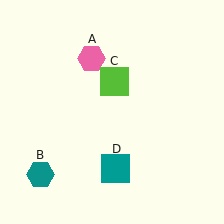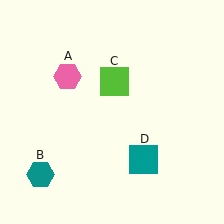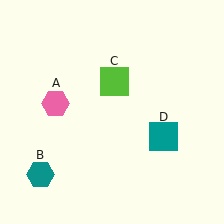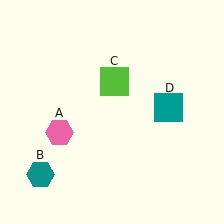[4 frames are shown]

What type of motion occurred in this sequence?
The pink hexagon (object A), teal square (object D) rotated counterclockwise around the center of the scene.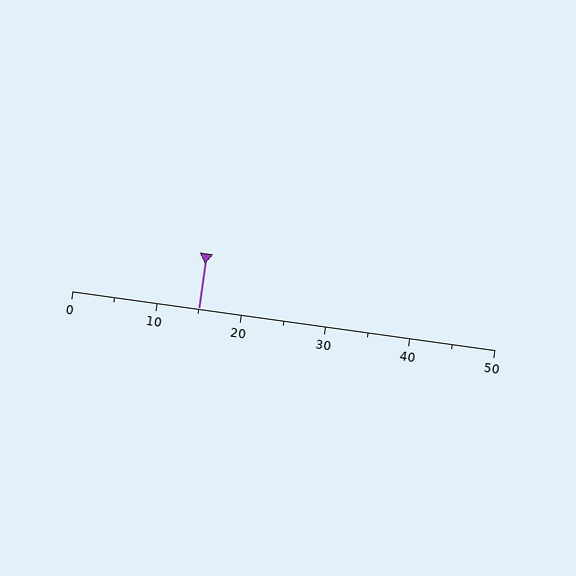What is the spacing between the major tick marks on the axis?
The major ticks are spaced 10 apart.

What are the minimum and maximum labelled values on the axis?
The axis runs from 0 to 50.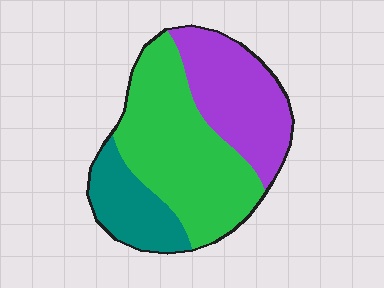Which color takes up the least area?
Teal, at roughly 20%.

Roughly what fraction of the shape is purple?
Purple covers 32% of the shape.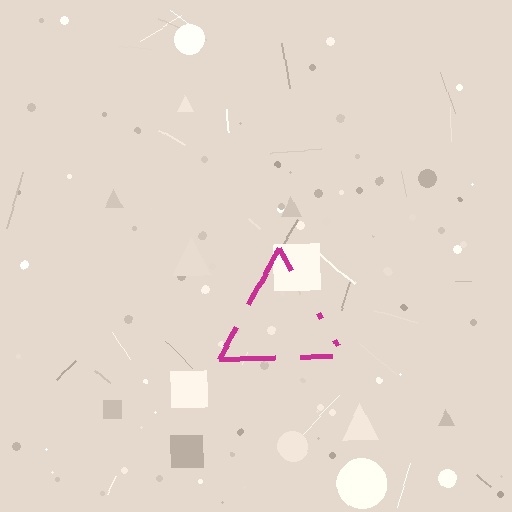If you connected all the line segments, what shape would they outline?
They would outline a triangle.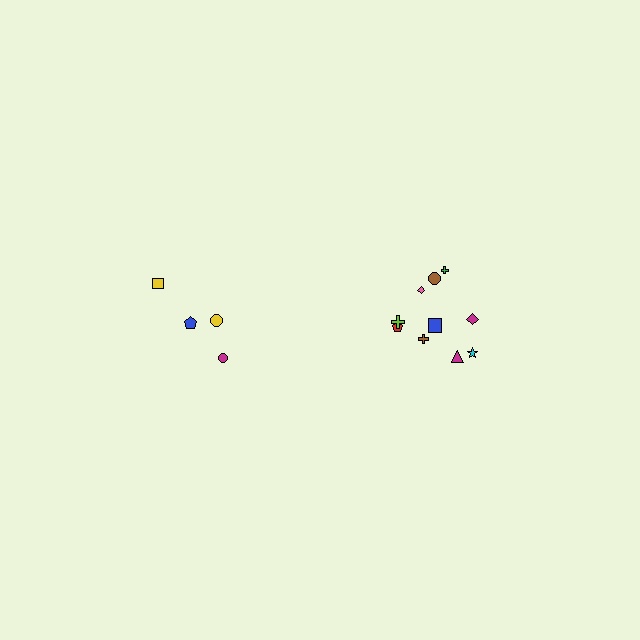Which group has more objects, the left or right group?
The right group.